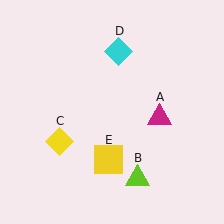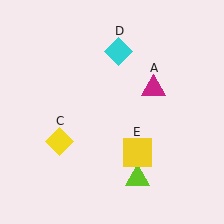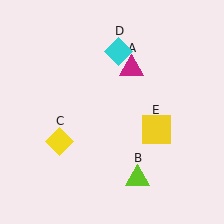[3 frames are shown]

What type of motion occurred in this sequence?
The magenta triangle (object A), yellow square (object E) rotated counterclockwise around the center of the scene.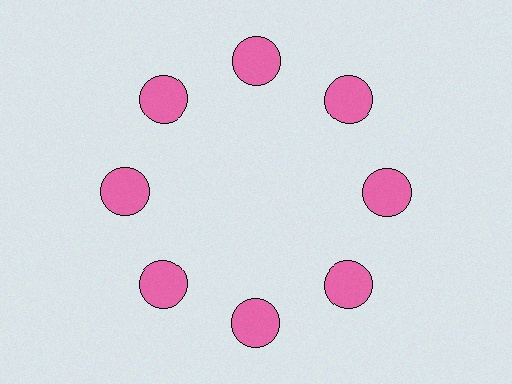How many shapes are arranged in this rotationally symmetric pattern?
There are 8 shapes, arranged in 8 groups of 1.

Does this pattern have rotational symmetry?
Yes, this pattern has 8-fold rotational symmetry. It looks the same after rotating 45 degrees around the center.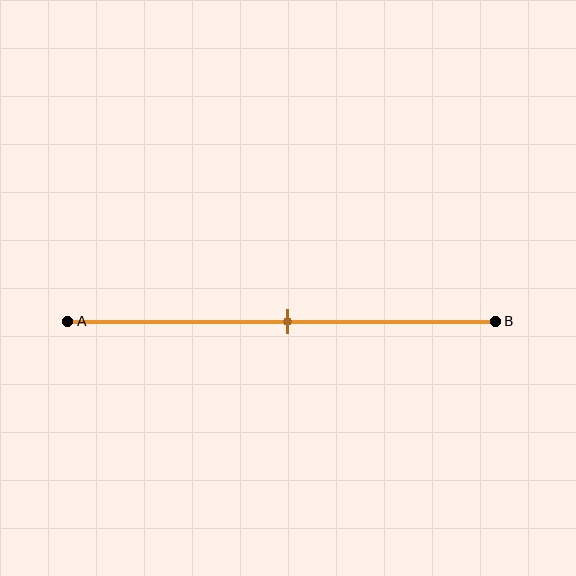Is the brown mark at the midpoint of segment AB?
Yes, the mark is approximately at the midpoint.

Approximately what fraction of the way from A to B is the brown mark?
The brown mark is approximately 50% of the way from A to B.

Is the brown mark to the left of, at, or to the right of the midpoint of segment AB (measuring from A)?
The brown mark is approximately at the midpoint of segment AB.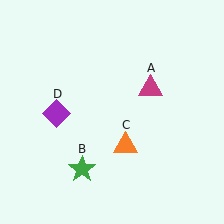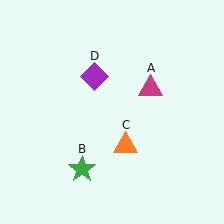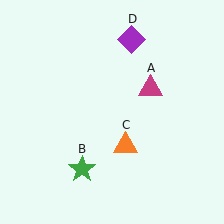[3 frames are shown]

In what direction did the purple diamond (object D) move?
The purple diamond (object D) moved up and to the right.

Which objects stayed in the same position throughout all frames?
Magenta triangle (object A) and green star (object B) and orange triangle (object C) remained stationary.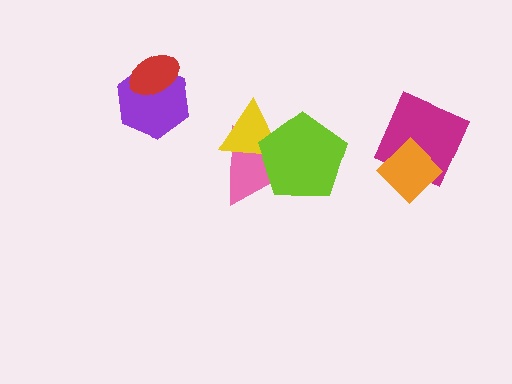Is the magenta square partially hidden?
Yes, it is partially covered by another shape.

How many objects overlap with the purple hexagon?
1 object overlaps with the purple hexagon.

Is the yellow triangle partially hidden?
Yes, it is partially covered by another shape.